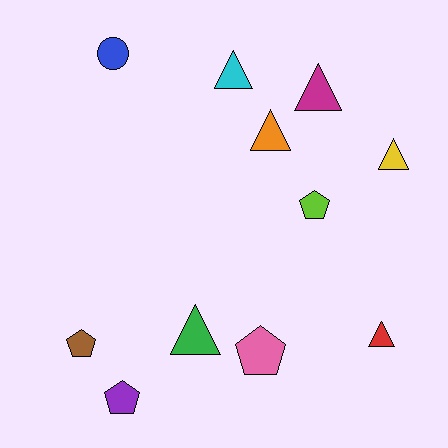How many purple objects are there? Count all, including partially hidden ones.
There is 1 purple object.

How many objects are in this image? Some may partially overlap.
There are 11 objects.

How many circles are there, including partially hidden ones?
There is 1 circle.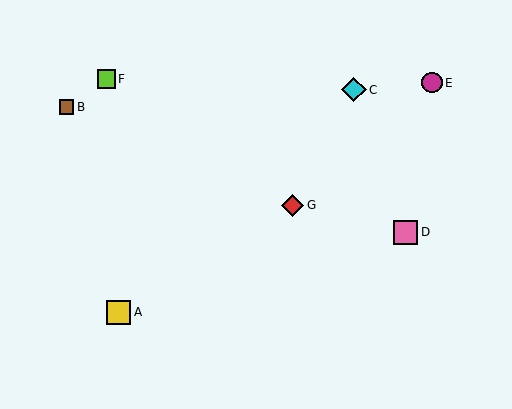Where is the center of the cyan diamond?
The center of the cyan diamond is at (354, 90).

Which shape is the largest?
The cyan diamond (labeled C) is the largest.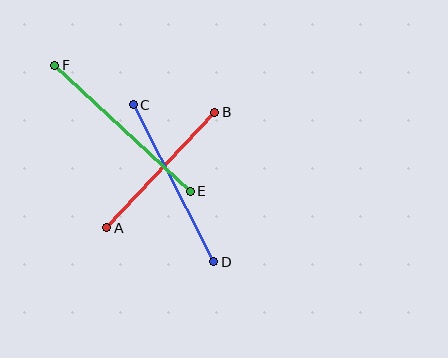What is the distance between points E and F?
The distance is approximately 185 pixels.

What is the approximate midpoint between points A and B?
The midpoint is at approximately (161, 170) pixels.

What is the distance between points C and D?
The distance is approximately 176 pixels.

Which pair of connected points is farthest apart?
Points E and F are farthest apart.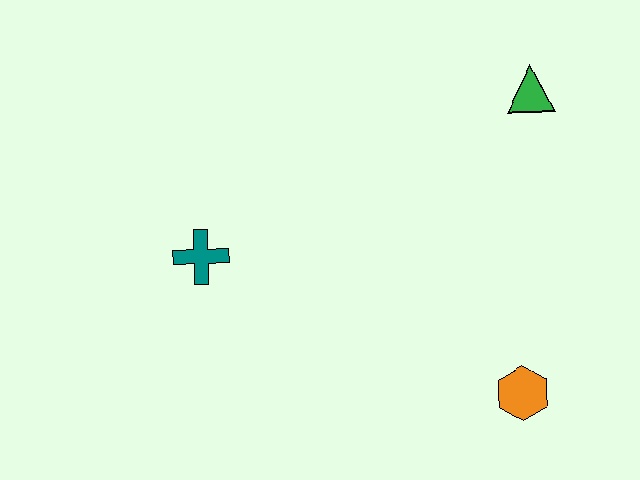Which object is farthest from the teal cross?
The green triangle is farthest from the teal cross.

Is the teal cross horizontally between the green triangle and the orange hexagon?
No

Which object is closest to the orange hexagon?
The green triangle is closest to the orange hexagon.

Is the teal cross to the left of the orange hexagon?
Yes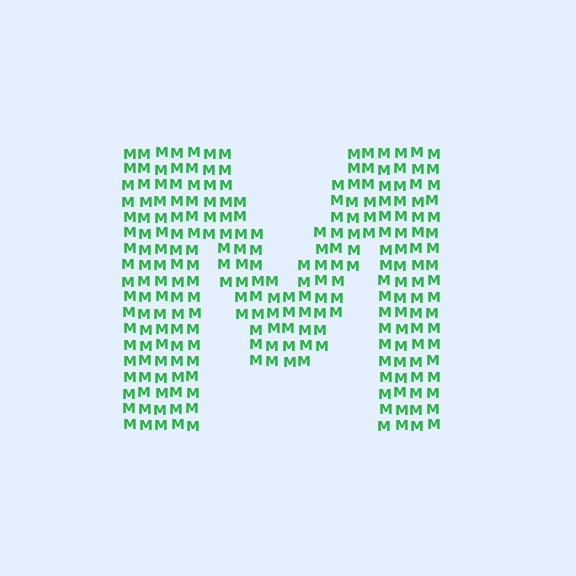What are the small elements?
The small elements are letter M's.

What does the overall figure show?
The overall figure shows the letter M.